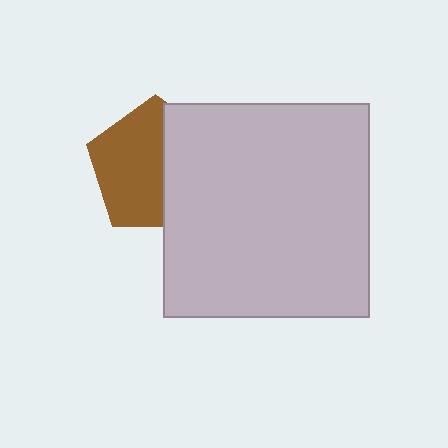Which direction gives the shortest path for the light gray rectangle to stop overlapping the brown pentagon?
Moving right gives the shortest separation.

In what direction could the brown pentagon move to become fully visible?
The brown pentagon could move left. That would shift it out from behind the light gray rectangle entirely.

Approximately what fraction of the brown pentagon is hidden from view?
Roughly 42% of the brown pentagon is hidden behind the light gray rectangle.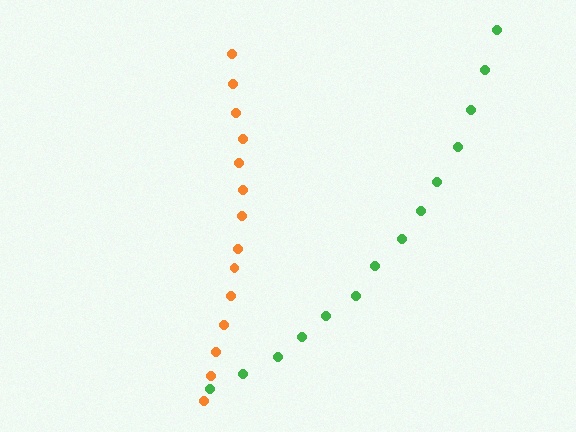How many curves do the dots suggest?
There are 2 distinct paths.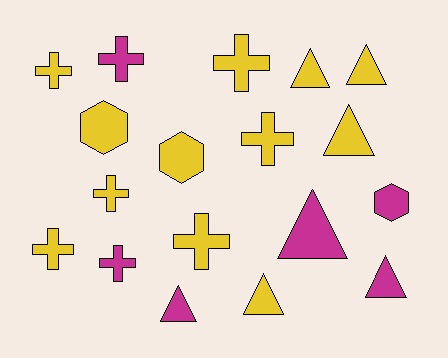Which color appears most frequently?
Yellow, with 12 objects.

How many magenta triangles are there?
There are 3 magenta triangles.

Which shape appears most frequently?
Cross, with 8 objects.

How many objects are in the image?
There are 18 objects.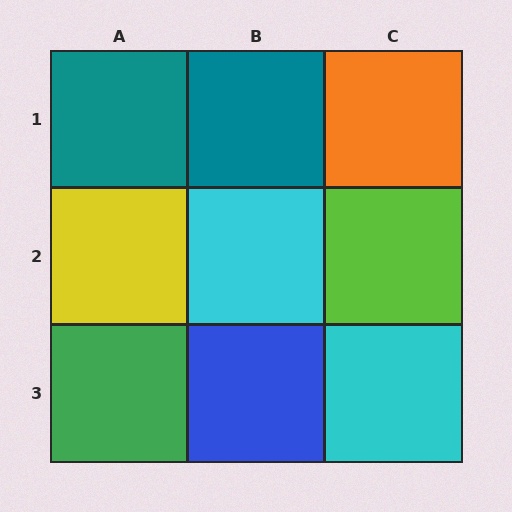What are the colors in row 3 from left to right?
Green, blue, cyan.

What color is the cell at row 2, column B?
Cyan.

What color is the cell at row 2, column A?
Yellow.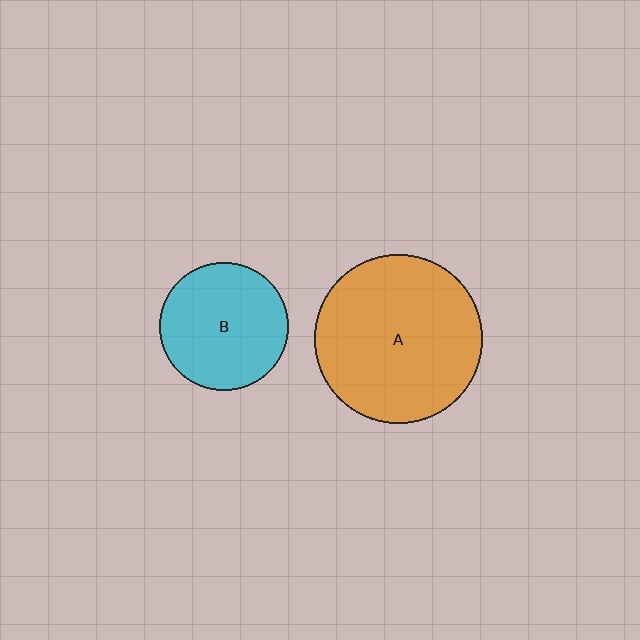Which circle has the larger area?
Circle A (orange).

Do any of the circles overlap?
No, none of the circles overlap.